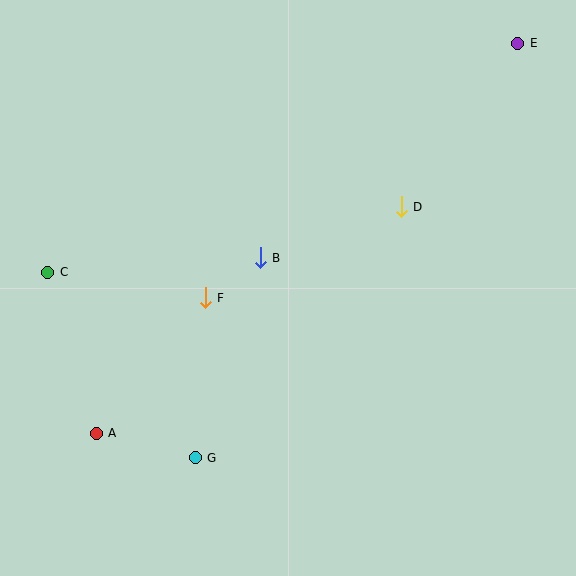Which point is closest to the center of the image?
Point B at (260, 258) is closest to the center.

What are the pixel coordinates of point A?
Point A is at (96, 433).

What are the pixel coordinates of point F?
Point F is at (205, 298).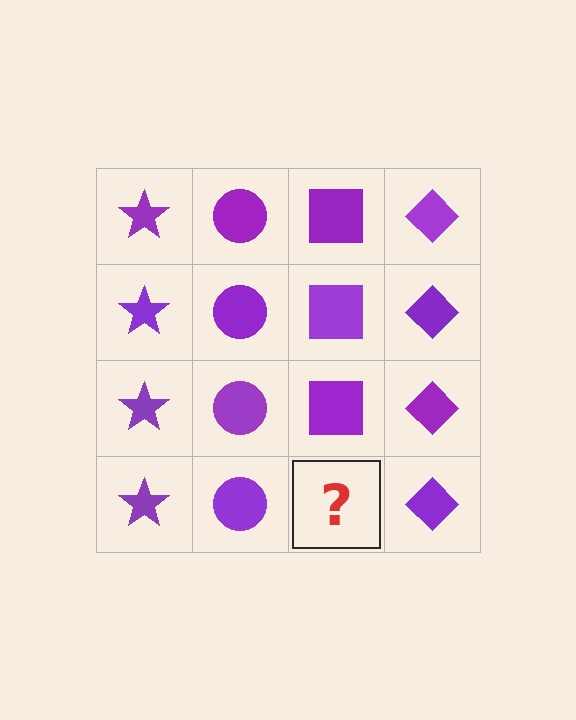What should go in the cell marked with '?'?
The missing cell should contain a purple square.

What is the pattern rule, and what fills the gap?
The rule is that each column has a consistent shape. The gap should be filled with a purple square.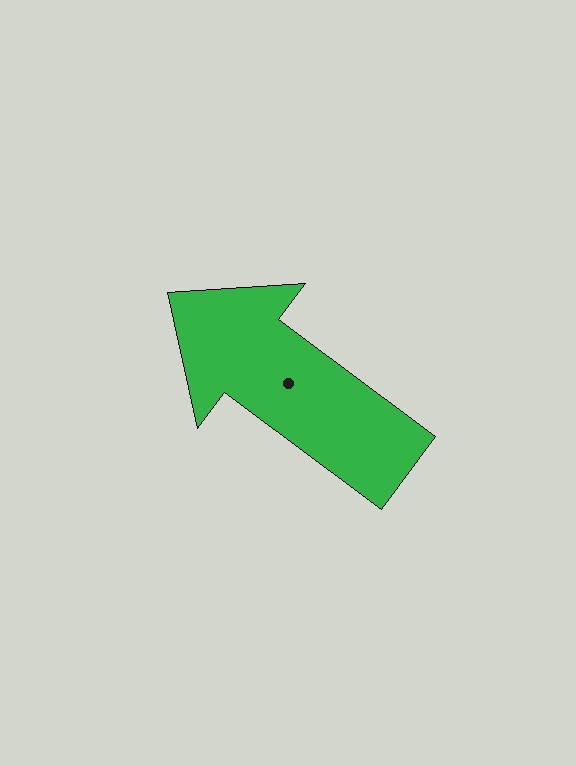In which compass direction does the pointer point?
Northwest.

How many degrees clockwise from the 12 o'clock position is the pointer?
Approximately 307 degrees.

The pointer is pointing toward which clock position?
Roughly 10 o'clock.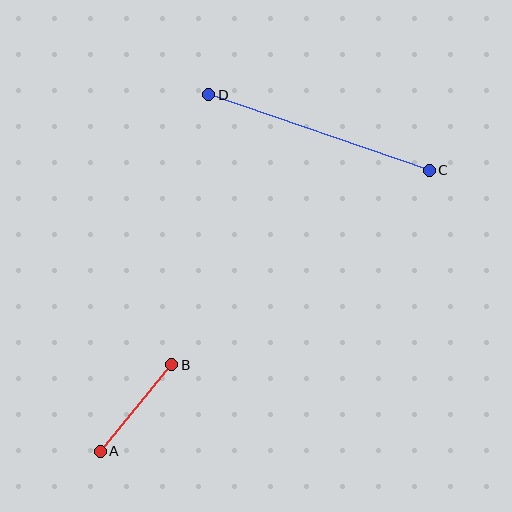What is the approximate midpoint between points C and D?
The midpoint is at approximately (319, 132) pixels.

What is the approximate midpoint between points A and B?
The midpoint is at approximately (136, 408) pixels.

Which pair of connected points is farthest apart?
Points C and D are farthest apart.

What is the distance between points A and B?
The distance is approximately 112 pixels.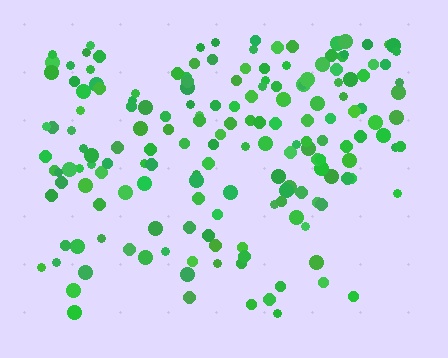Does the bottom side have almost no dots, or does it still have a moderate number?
Still a moderate number, just noticeably fewer than the top.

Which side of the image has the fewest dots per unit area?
The bottom.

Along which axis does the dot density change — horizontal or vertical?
Vertical.